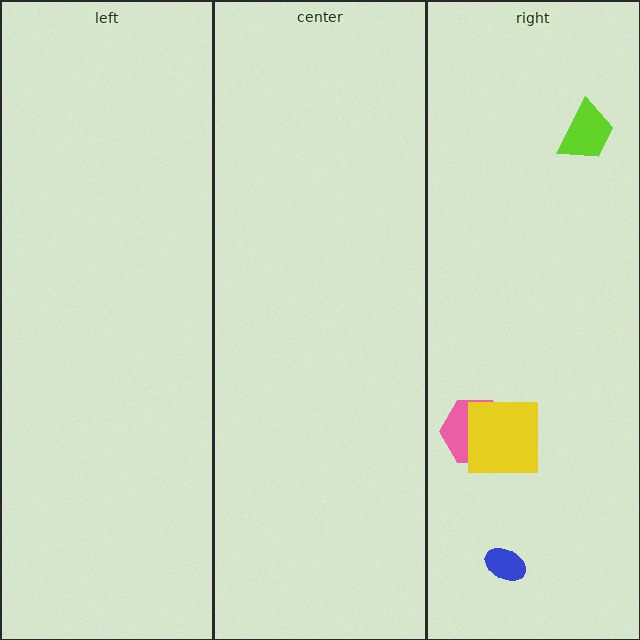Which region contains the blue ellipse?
The right region.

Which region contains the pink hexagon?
The right region.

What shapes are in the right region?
The lime trapezoid, the pink hexagon, the blue ellipse, the yellow square.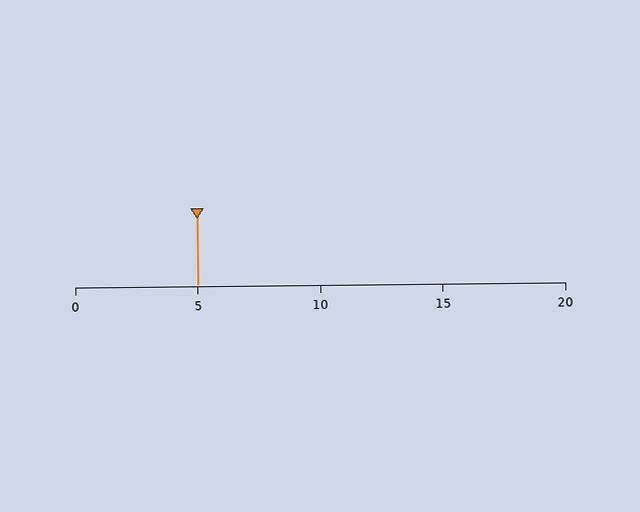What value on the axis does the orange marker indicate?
The marker indicates approximately 5.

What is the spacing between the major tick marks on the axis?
The major ticks are spaced 5 apart.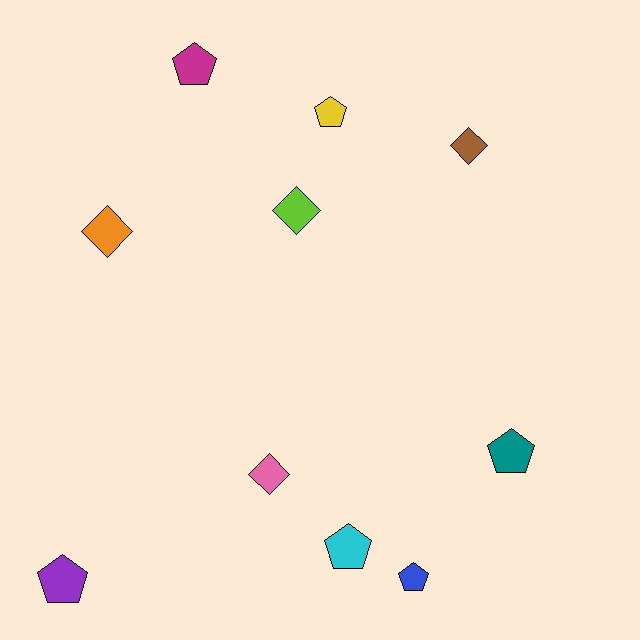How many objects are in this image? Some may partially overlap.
There are 10 objects.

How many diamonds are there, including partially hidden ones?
There are 4 diamonds.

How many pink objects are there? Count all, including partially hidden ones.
There is 1 pink object.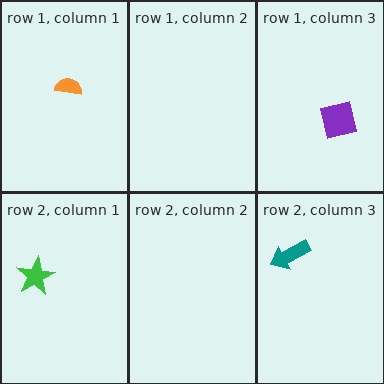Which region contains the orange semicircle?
The row 1, column 1 region.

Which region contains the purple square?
The row 1, column 3 region.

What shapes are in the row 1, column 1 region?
The orange semicircle.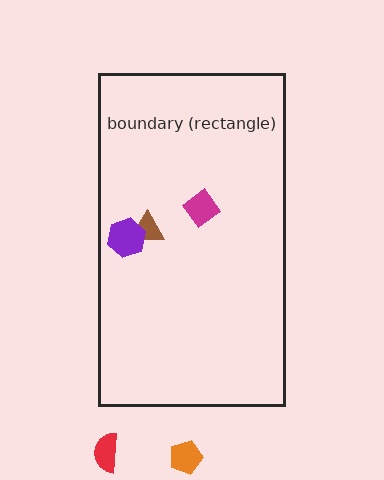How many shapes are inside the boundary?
3 inside, 2 outside.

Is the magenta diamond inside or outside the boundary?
Inside.